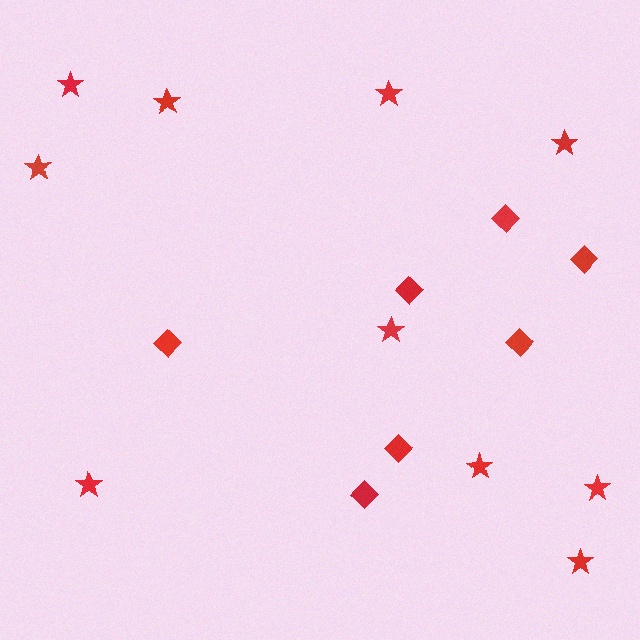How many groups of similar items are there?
There are 2 groups: one group of diamonds (7) and one group of stars (10).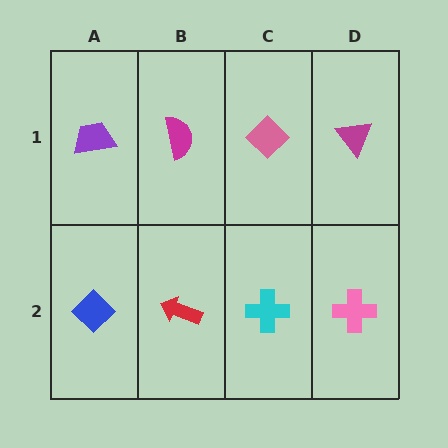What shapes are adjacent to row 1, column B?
A red arrow (row 2, column B), a purple trapezoid (row 1, column A), a pink diamond (row 1, column C).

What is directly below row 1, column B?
A red arrow.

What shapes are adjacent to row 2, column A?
A purple trapezoid (row 1, column A), a red arrow (row 2, column B).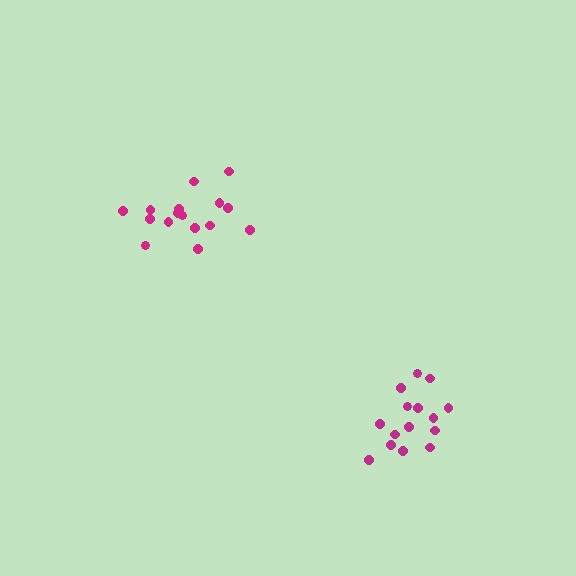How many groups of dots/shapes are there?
There are 2 groups.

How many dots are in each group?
Group 1: 16 dots, Group 2: 15 dots (31 total).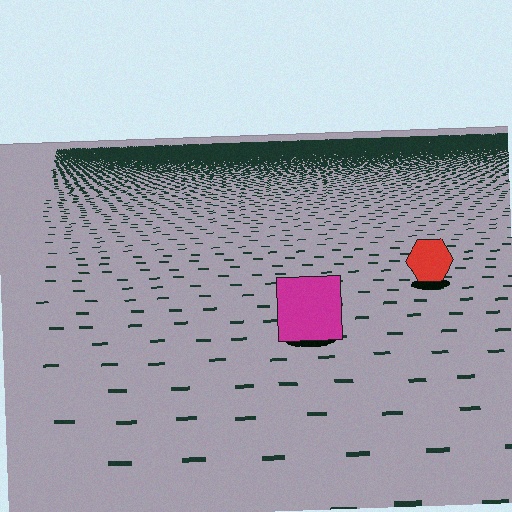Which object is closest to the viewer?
The magenta square is closest. The texture marks near it are larger and more spread out.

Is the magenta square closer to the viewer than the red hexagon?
Yes. The magenta square is closer — you can tell from the texture gradient: the ground texture is coarser near it.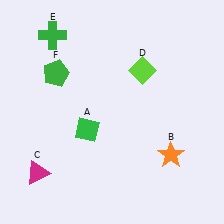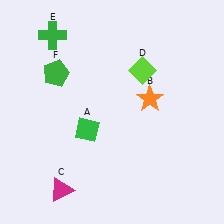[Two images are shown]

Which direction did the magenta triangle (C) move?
The magenta triangle (C) moved right.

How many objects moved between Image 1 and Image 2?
2 objects moved between the two images.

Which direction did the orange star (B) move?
The orange star (B) moved up.